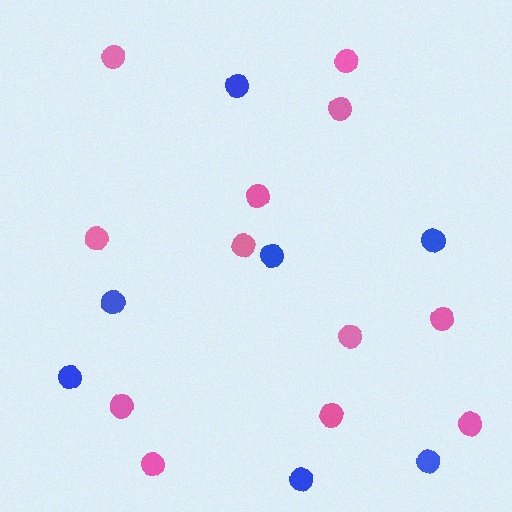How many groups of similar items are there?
There are 2 groups: one group of blue circles (7) and one group of pink circles (12).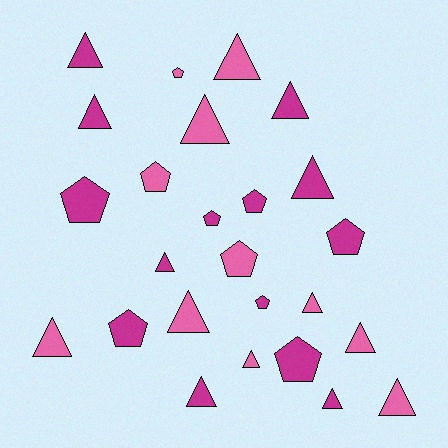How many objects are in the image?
There are 25 objects.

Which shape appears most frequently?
Triangle, with 15 objects.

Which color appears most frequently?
Magenta, with 14 objects.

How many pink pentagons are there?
There are 3 pink pentagons.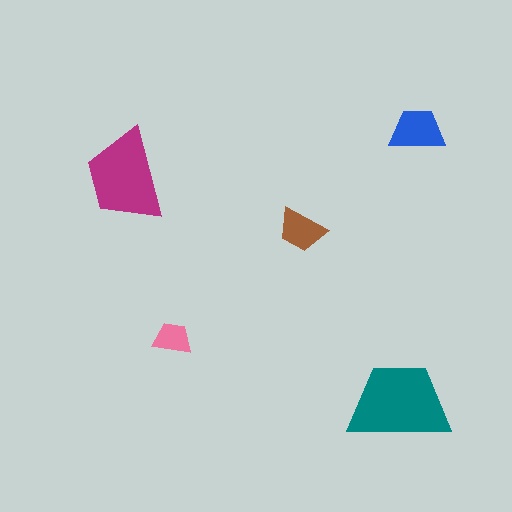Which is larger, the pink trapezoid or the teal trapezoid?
The teal one.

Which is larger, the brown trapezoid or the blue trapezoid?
The blue one.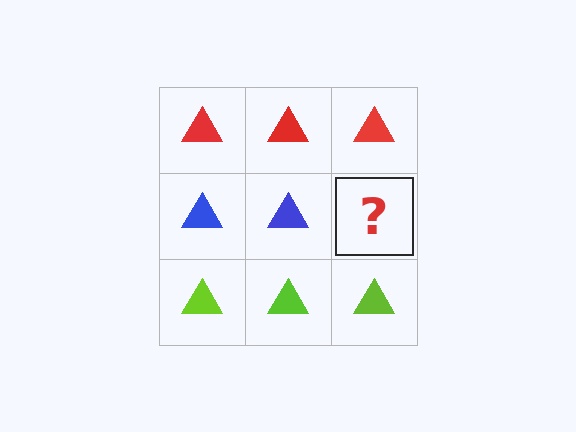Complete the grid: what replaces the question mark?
The question mark should be replaced with a blue triangle.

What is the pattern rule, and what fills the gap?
The rule is that each row has a consistent color. The gap should be filled with a blue triangle.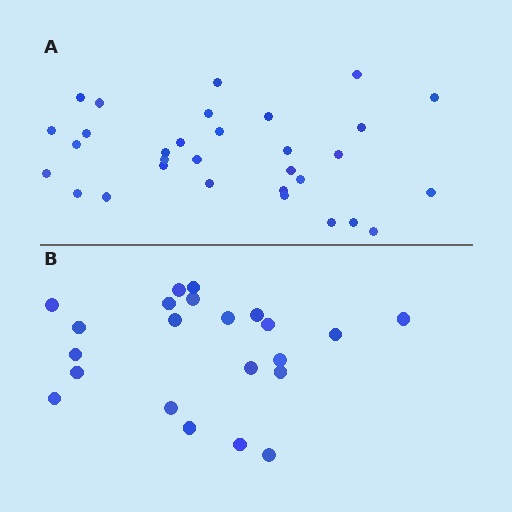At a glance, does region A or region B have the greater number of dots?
Region A (the top region) has more dots.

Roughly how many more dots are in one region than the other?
Region A has roughly 8 or so more dots than region B.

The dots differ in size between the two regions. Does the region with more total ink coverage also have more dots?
No. Region B has more total ink coverage because its dots are larger, but region A actually contains more individual dots. Total area can be misleading — the number of items is what matters here.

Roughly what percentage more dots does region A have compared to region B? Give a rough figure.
About 40% more.